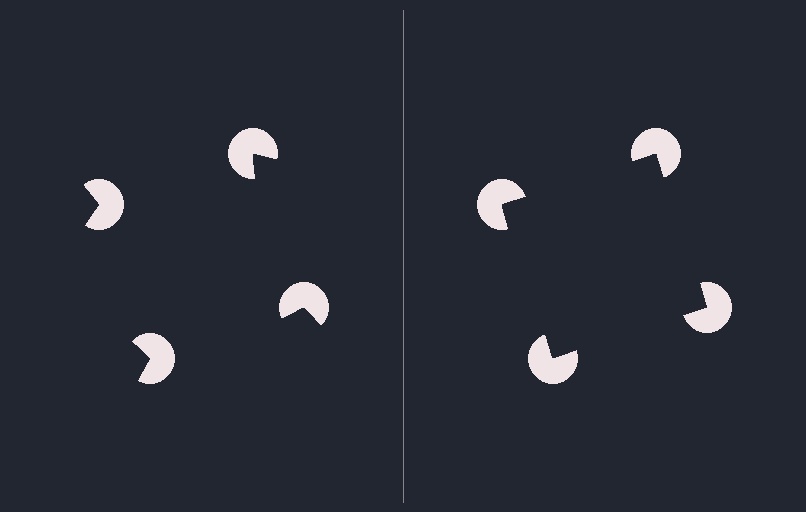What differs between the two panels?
The pac-man discs are positioned identically on both sides; only the wedge orientations differ. On the right they align to a square; on the left they are misaligned.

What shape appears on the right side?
An illusory square.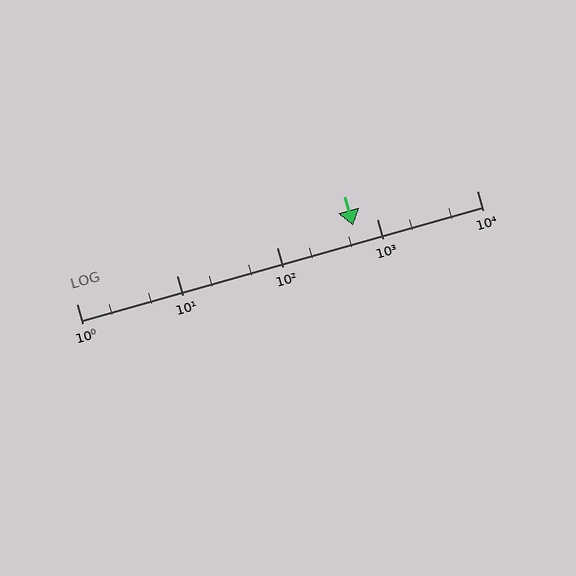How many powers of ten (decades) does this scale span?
The scale spans 4 decades, from 1 to 10000.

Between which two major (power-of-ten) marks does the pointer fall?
The pointer is between 100 and 1000.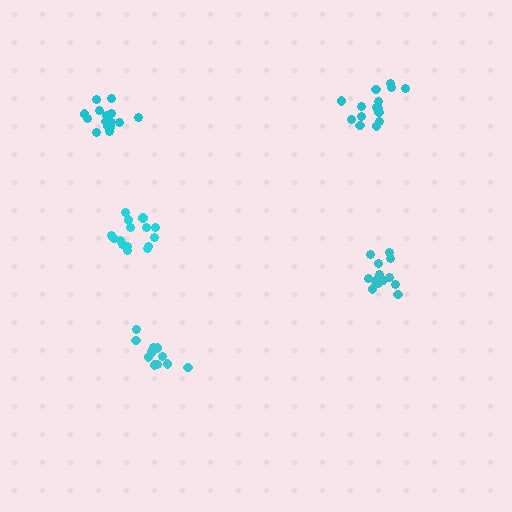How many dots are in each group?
Group 1: 13 dots, Group 2: 15 dots, Group 3: 16 dots, Group 4: 15 dots, Group 5: 14 dots (73 total).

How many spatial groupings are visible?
There are 5 spatial groupings.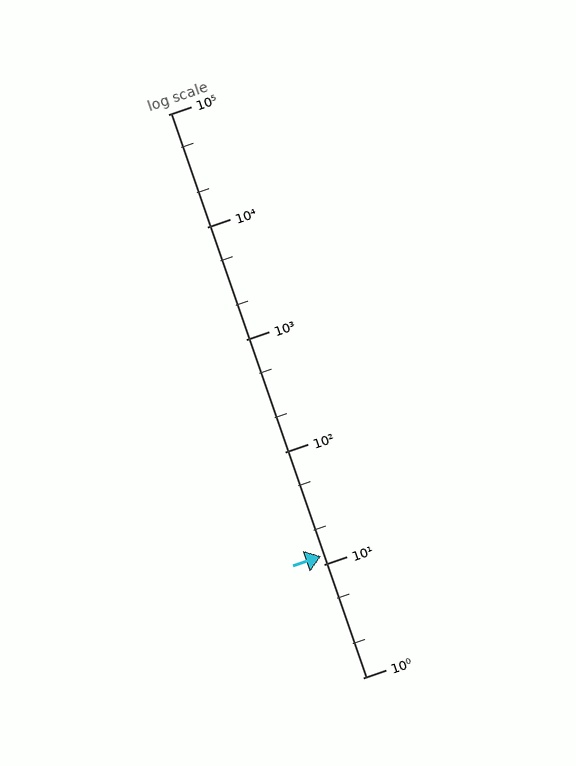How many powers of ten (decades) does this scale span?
The scale spans 5 decades, from 1 to 100000.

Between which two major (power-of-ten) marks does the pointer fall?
The pointer is between 10 and 100.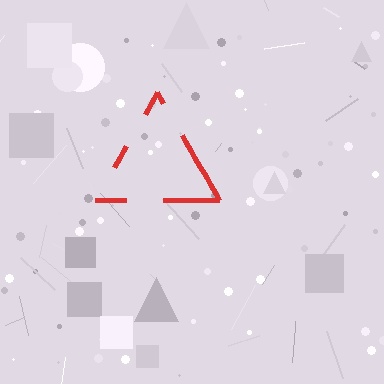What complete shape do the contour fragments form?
The contour fragments form a triangle.